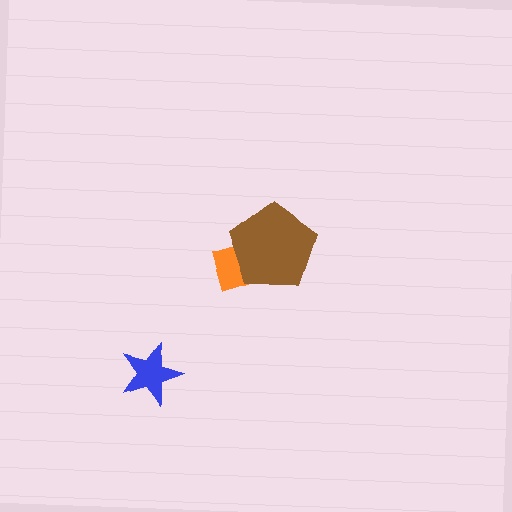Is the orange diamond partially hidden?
Yes, it is partially covered by another shape.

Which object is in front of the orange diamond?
The brown pentagon is in front of the orange diamond.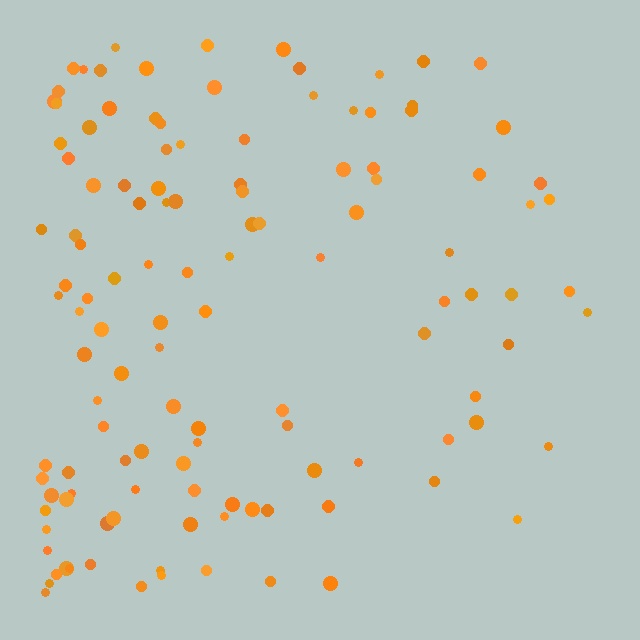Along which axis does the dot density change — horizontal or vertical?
Horizontal.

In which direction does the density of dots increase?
From right to left, with the left side densest.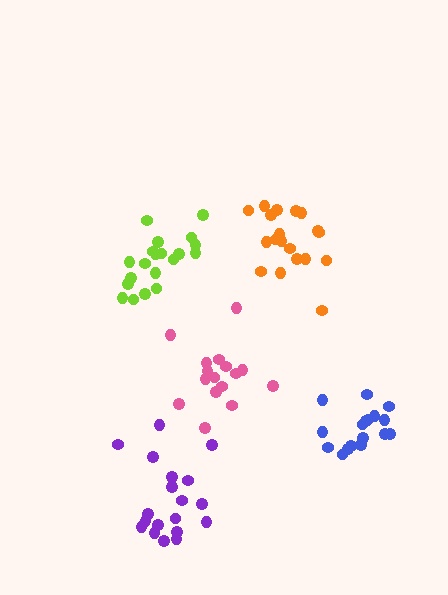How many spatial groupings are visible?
There are 5 spatial groupings.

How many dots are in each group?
Group 1: 16 dots, Group 2: 19 dots, Group 3: 19 dots, Group 4: 20 dots, Group 5: 17 dots (91 total).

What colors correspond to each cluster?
The clusters are colored: pink, purple, orange, lime, blue.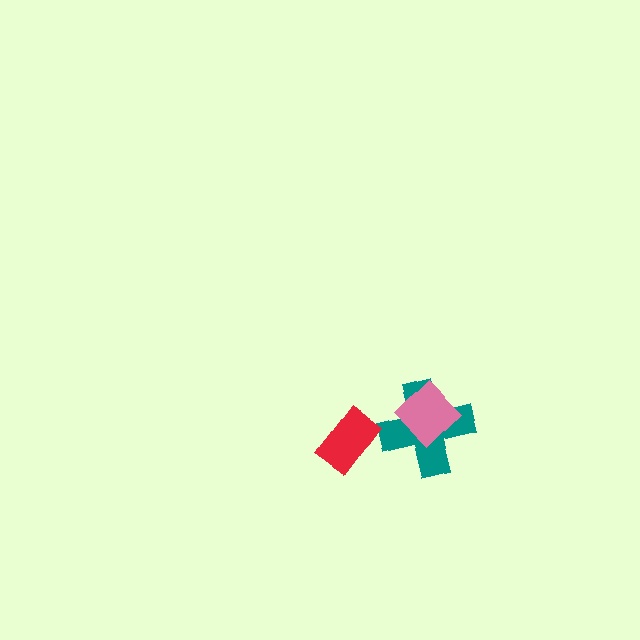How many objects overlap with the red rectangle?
0 objects overlap with the red rectangle.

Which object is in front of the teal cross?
The pink diamond is in front of the teal cross.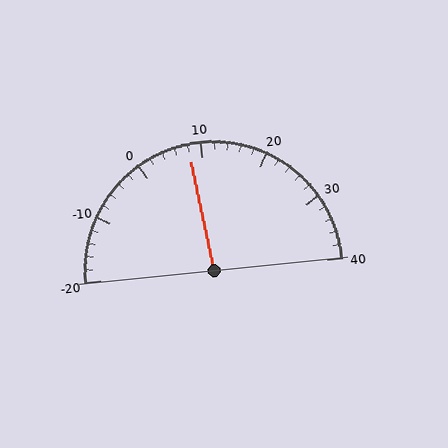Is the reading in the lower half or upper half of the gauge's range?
The reading is in the lower half of the range (-20 to 40).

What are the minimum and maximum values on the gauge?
The gauge ranges from -20 to 40.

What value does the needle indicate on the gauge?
The needle indicates approximately 8.